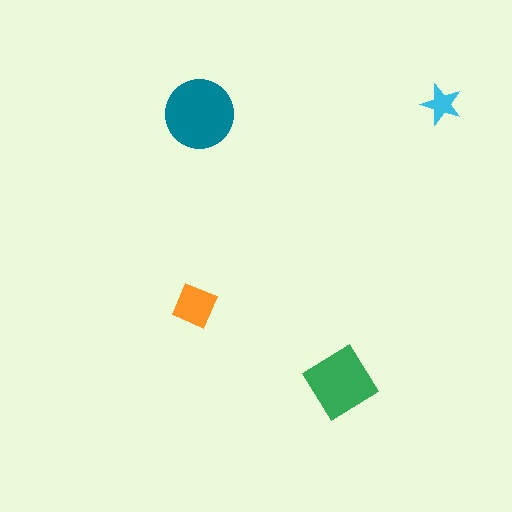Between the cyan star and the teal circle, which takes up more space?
The teal circle.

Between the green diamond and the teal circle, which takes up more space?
The teal circle.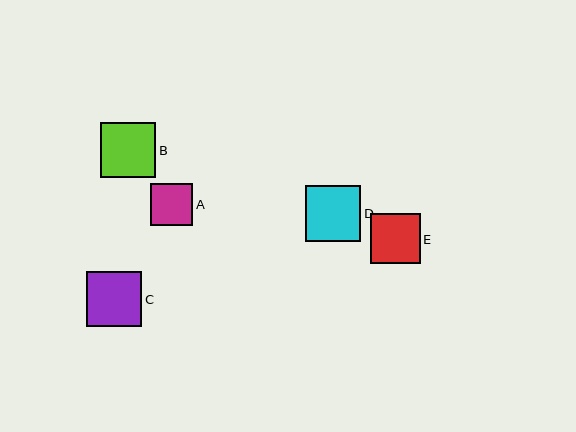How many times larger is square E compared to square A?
Square E is approximately 1.2 times the size of square A.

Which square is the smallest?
Square A is the smallest with a size of approximately 42 pixels.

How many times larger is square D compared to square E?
Square D is approximately 1.1 times the size of square E.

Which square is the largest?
Square D is the largest with a size of approximately 55 pixels.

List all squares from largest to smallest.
From largest to smallest: D, B, C, E, A.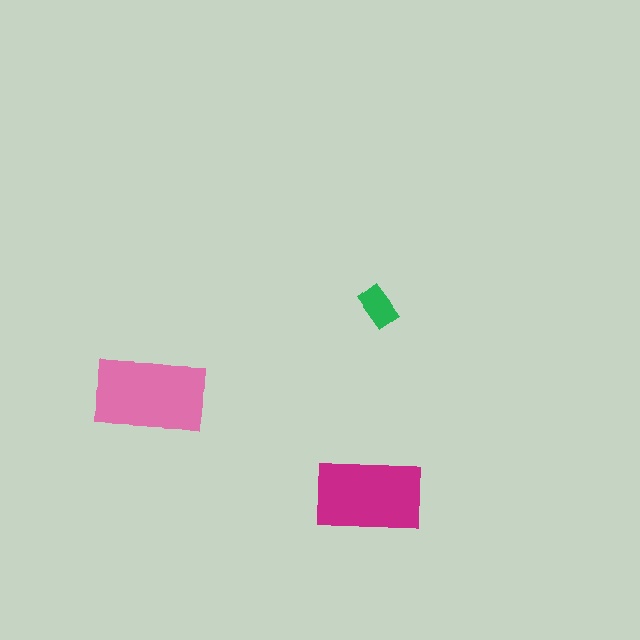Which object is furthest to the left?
The pink rectangle is leftmost.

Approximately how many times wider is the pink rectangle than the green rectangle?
About 2.5 times wider.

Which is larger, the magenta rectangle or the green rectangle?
The magenta one.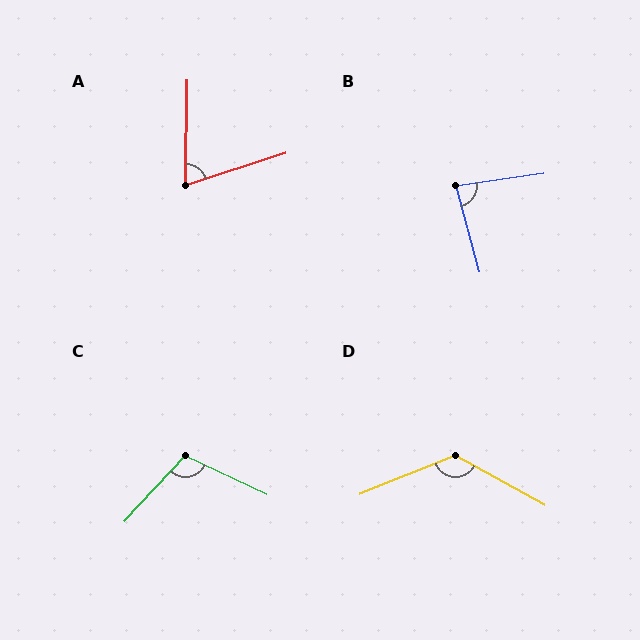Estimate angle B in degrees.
Approximately 83 degrees.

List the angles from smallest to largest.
A (71°), B (83°), C (107°), D (129°).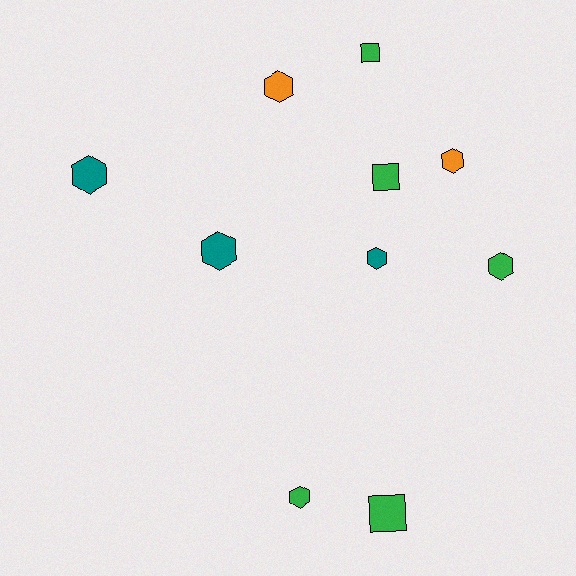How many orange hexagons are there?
There are 2 orange hexagons.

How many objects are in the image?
There are 10 objects.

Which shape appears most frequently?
Hexagon, with 7 objects.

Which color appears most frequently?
Green, with 5 objects.